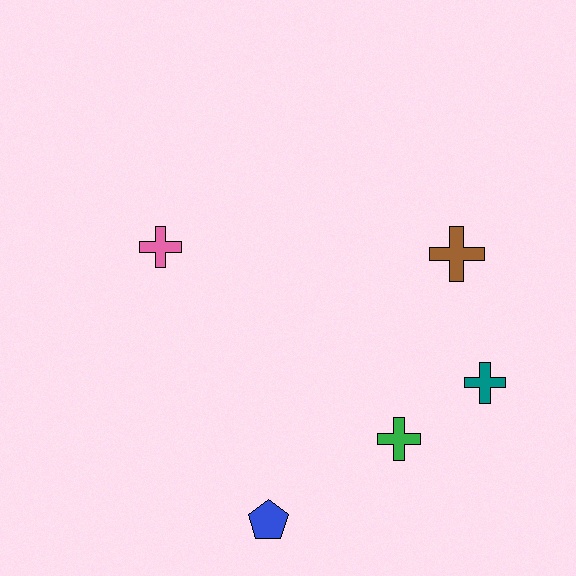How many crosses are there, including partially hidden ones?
There are 4 crosses.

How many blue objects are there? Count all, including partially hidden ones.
There is 1 blue object.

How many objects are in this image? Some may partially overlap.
There are 5 objects.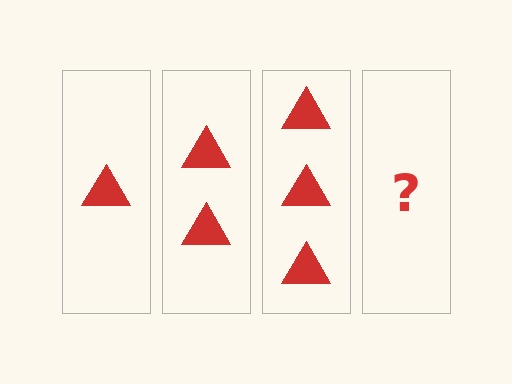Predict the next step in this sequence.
The next step is 4 triangles.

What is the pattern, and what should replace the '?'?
The pattern is that each step adds one more triangle. The '?' should be 4 triangles.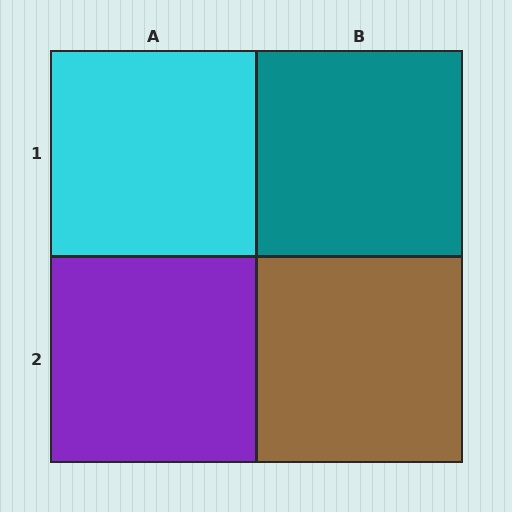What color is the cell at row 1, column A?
Cyan.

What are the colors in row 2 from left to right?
Purple, brown.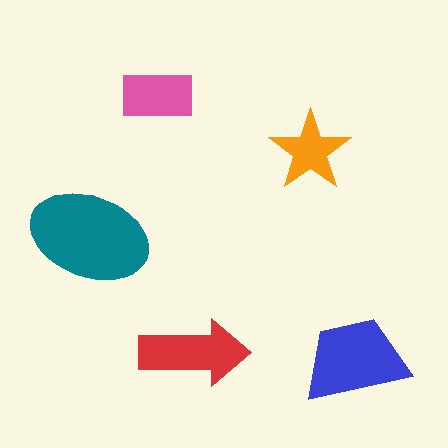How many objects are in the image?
There are 5 objects in the image.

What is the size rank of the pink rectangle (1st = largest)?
4th.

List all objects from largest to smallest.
The teal ellipse, the blue trapezoid, the red arrow, the pink rectangle, the orange star.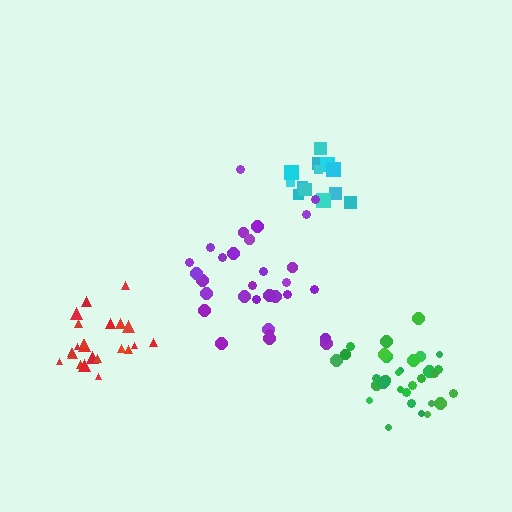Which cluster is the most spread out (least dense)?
Purple.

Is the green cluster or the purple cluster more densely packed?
Green.